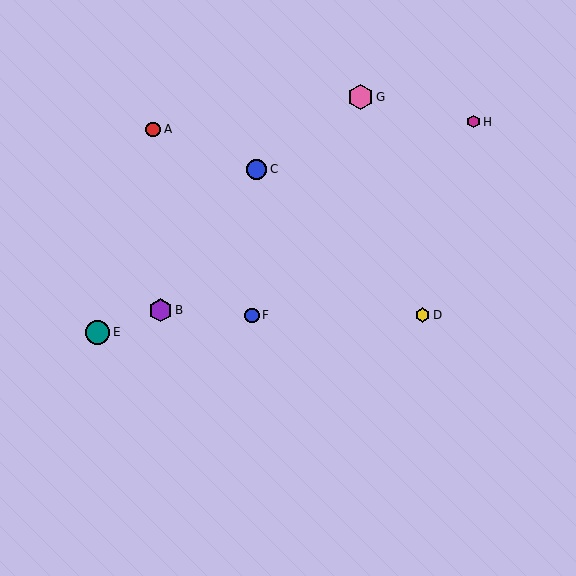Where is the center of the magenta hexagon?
The center of the magenta hexagon is at (473, 122).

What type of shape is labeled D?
Shape D is a yellow hexagon.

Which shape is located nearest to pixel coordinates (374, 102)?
The pink hexagon (labeled G) at (360, 97) is nearest to that location.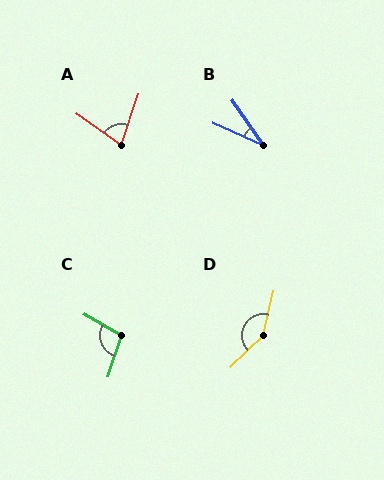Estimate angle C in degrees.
Approximately 100 degrees.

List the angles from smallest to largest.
B (32°), A (73°), C (100°), D (148°).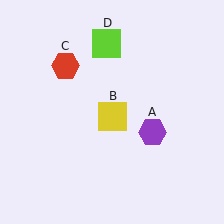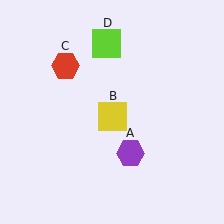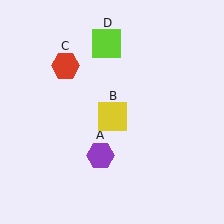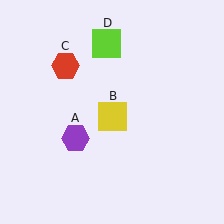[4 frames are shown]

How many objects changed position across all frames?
1 object changed position: purple hexagon (object A).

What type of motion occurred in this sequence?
The purple hexagon (object A) rotated clockwise around the center of the scene.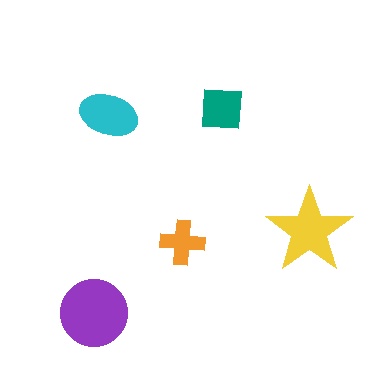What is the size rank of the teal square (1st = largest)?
4th.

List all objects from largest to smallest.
The purple circle, the yellow star, the cyan ellipse, the teal square, the orange cross.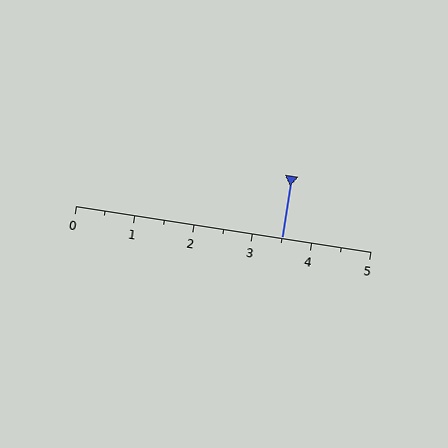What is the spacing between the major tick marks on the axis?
The major ticks are spaced 1 apart.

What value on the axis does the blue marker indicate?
The marker indicates approximately 3.5.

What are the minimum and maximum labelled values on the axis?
The axis runs from 0 to 5.